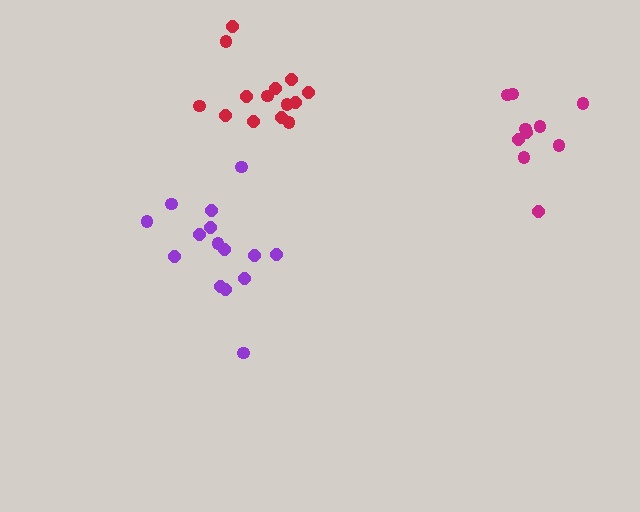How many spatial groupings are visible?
There are 3 spatial groupings.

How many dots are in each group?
Group 1: 15 dots, Group 2: 14 dots, Group 3: 10 dots (39 total).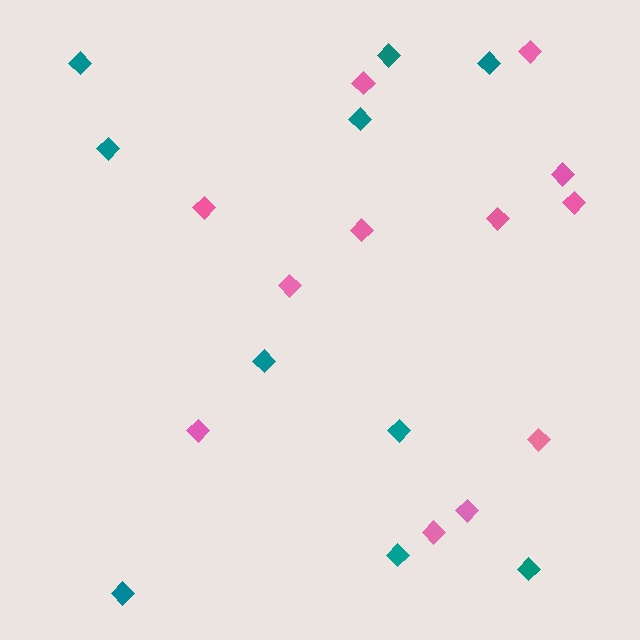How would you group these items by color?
There are 2 groups: one group of pink diamonds (12) and one group of teal diamonds (10).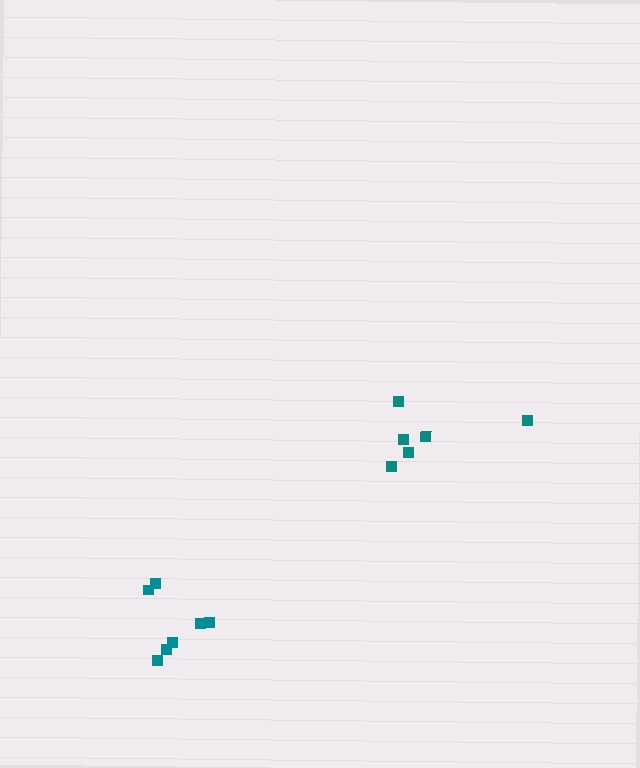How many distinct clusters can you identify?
There are 2 distinct clusters.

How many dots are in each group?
Group 1: 6 dots, Group 2: 7 dots (13 total).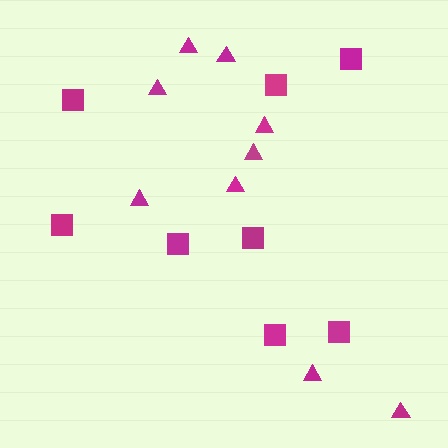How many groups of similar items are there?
There are 2 groups: one group of triangles (9) and one group of squares (8).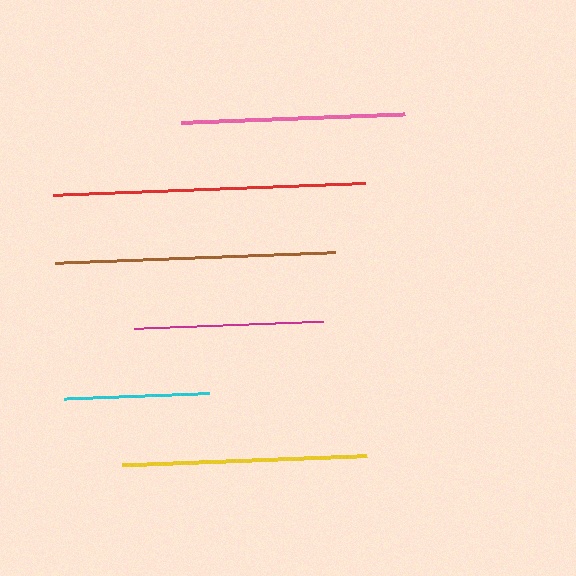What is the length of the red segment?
The red segment is approximately 312 pixels long.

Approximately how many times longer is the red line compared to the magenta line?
The red line is approximately 1.7 times the length of the magenta line.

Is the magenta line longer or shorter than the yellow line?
The yellow line is longer than the magenta line.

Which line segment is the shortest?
The cyan line is the shortest at approximately 145 pixels.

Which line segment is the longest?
The red line is the longest at approximately 312 pixels.